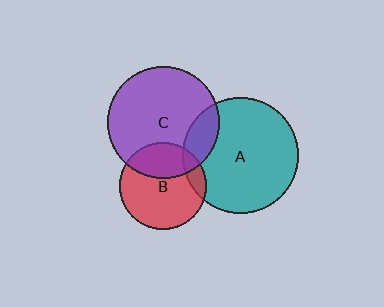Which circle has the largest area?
Circle A (teal).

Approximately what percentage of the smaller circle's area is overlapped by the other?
Approximately 15%.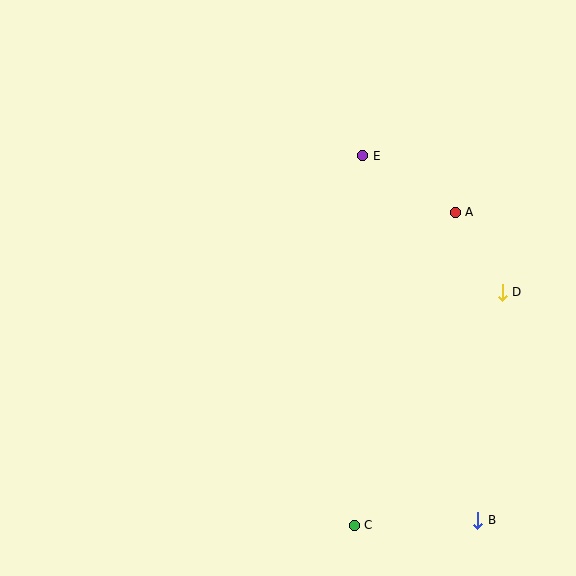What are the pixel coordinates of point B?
Point B is at (477, 520).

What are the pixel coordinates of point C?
Point C is at (354, 525).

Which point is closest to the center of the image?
Point E at (363, 155) is closest to the center.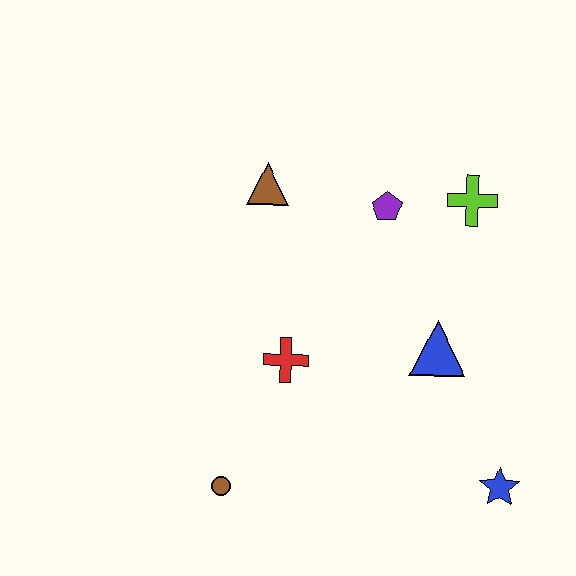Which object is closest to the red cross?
The brown circle is closest to the red cross.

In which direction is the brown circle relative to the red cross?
The brown circle is below the red cross.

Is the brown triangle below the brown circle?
No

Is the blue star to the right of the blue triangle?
Yes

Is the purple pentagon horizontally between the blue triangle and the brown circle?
Yes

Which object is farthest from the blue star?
The brown triangle is farthest from the blue star.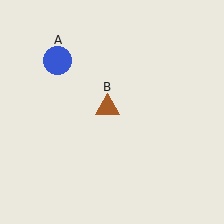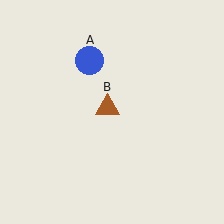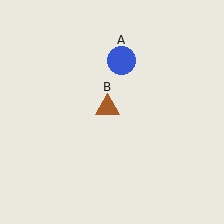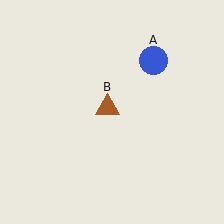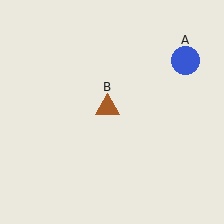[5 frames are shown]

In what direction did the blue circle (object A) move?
The blue circle (object A) moved right.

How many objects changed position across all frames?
1 object changed position: blue circle (object A).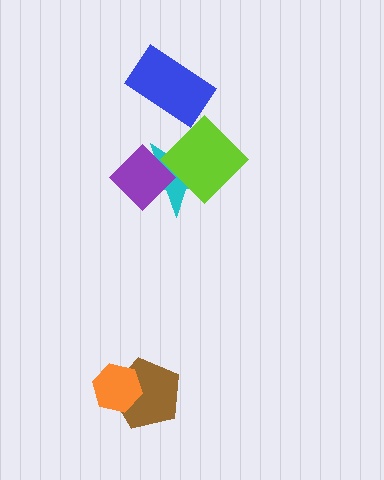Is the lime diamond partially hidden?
Yes, it is partially covered by another shape.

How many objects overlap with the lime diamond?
2 objects overlap with the lime diamond.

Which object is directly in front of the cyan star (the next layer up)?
The lime diamond is directly in front of the cyan star.